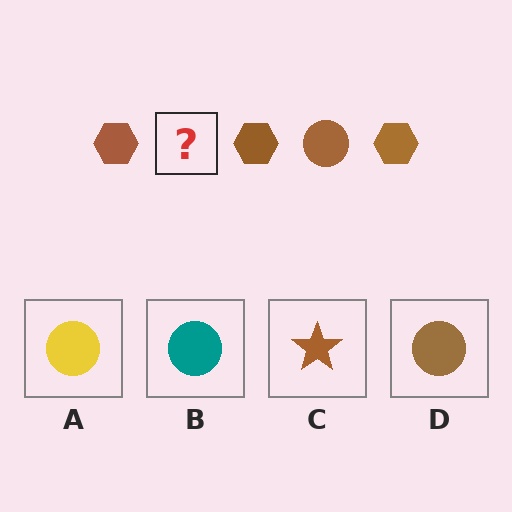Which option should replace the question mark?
Option D.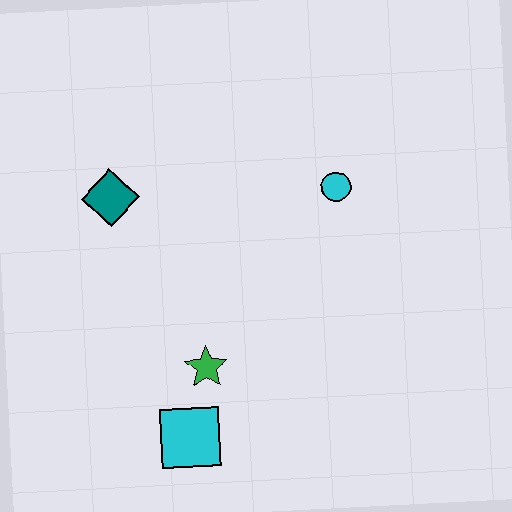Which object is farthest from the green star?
The cyan circle is farthest from the green star.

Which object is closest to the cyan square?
The green star is closest to the cyan square.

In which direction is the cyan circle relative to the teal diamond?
The cyan circle is to the right of the teal diamond.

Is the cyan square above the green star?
No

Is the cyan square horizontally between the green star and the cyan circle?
No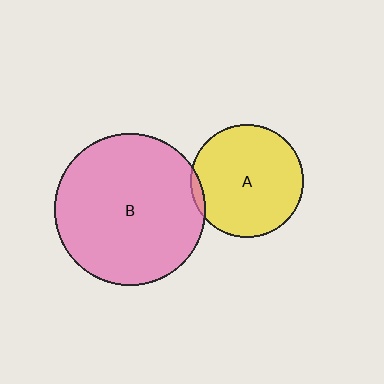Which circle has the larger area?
Circle B (pink).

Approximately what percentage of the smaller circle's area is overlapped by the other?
Approximately 5%.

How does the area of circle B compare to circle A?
Approximately 1.8 times.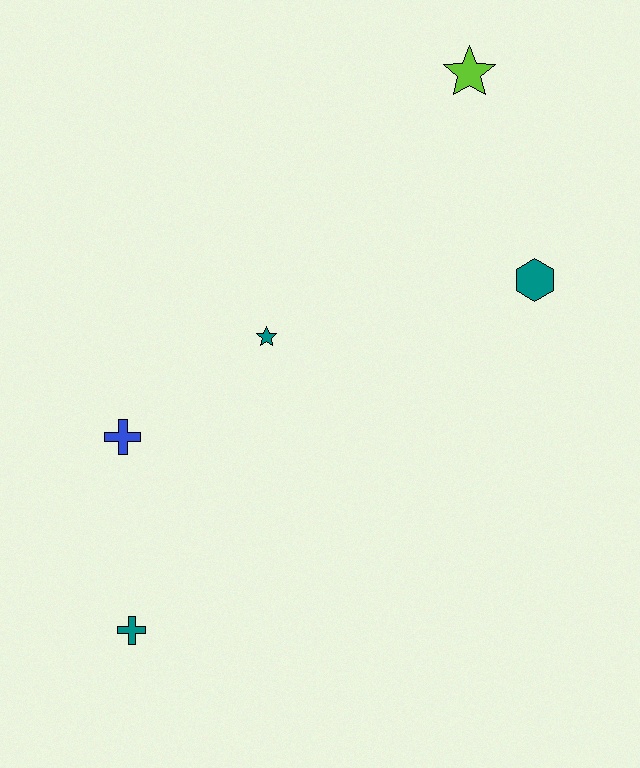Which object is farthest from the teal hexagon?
The teal cross is farthest from the teal hexagon.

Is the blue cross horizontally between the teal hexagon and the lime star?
No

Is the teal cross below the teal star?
Yes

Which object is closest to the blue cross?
The teal star is closest to the blue cross.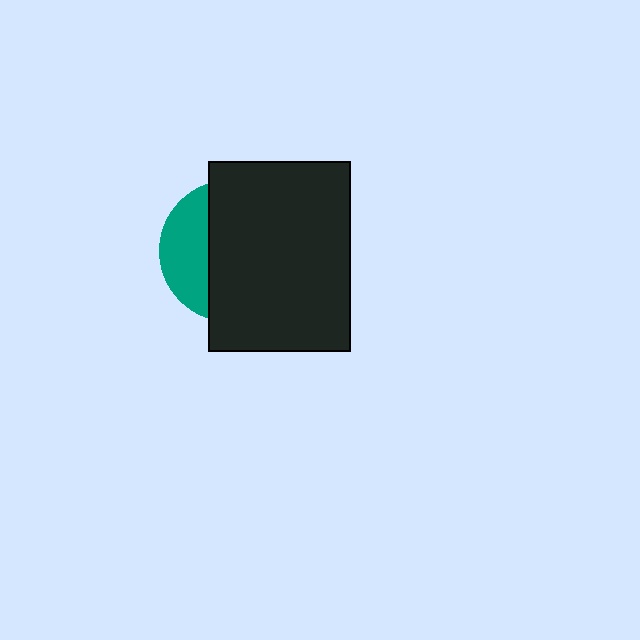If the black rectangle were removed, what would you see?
You would see the complete teal circle.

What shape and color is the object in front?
The object in front is a black rectangle.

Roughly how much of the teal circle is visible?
A small part of it is visible (roughly 30%).